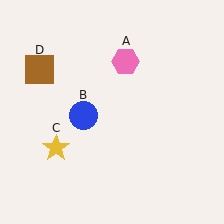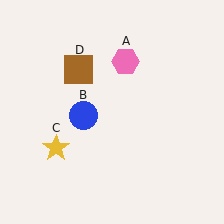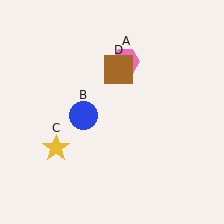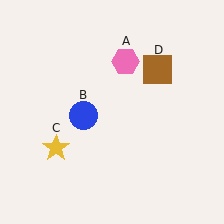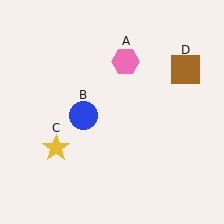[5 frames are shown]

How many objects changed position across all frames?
1 object changed position: brown square (object D).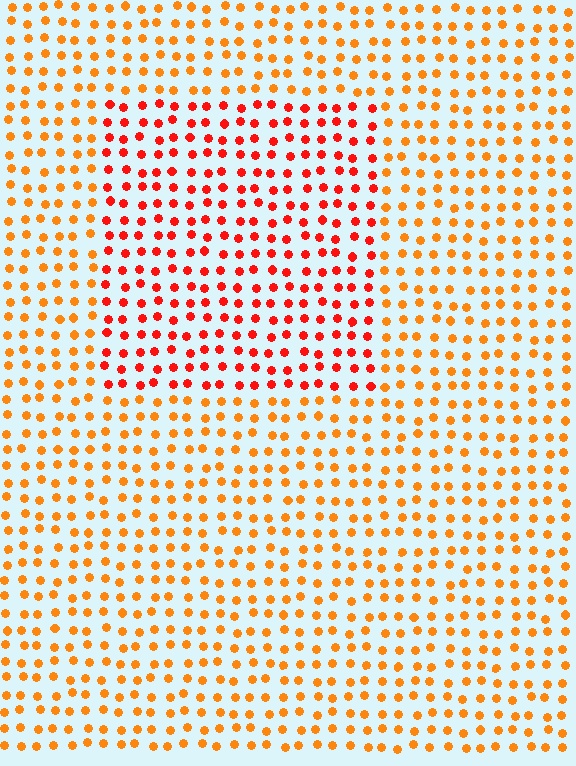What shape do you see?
I see a rectangle.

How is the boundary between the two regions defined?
The boundary is defined purely by a slight shift in hue (about 30 degrees). Spacing, size, and orientation are identical on both sides.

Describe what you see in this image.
The image is filled with small orange elements in a uniform arrangement. A rectangle-shaped region is visible where the elements are tinted to a slightly different hue, forming a subtle color boundary.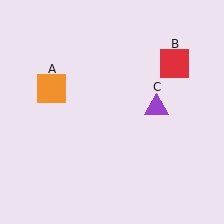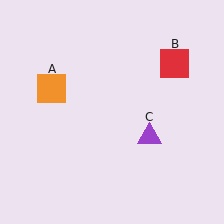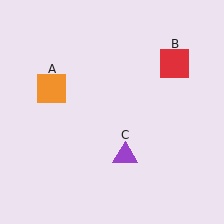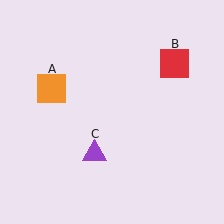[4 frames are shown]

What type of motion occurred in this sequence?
The purple triangle (object C) rotated clockwise around the center of the scene.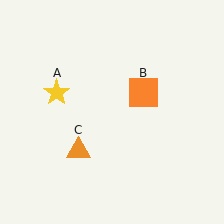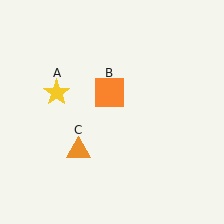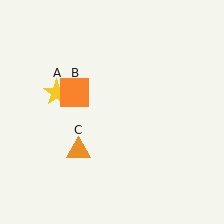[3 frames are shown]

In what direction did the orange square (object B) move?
The orange square (object B) moved left.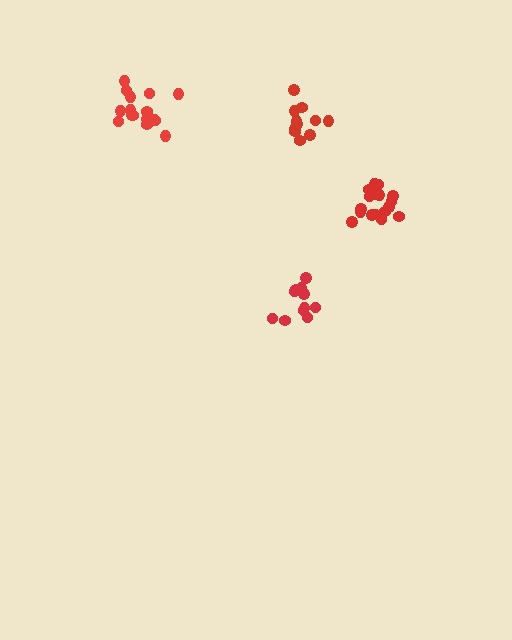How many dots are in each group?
Group 1: 11 dots, Group 2: 11 dots, Group 3: 16 dots, Group 4: 17 dots (55 total).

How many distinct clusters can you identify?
There are 4 distinct clusters.